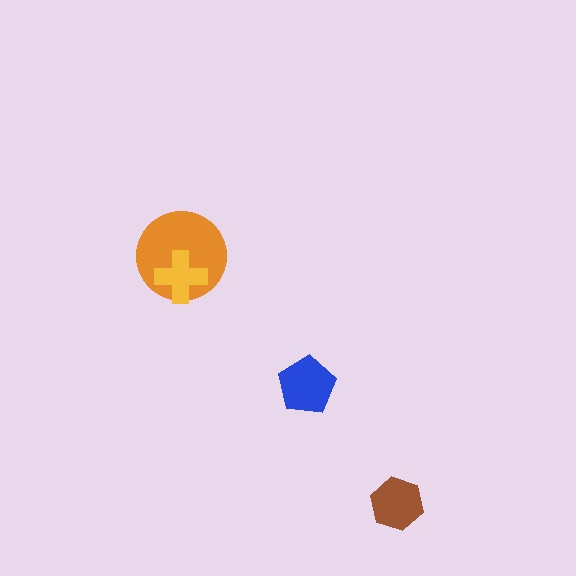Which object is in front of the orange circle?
The yellow cross is in front of the orange circle.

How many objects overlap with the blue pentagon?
0 objects overlap with the blue pentagon.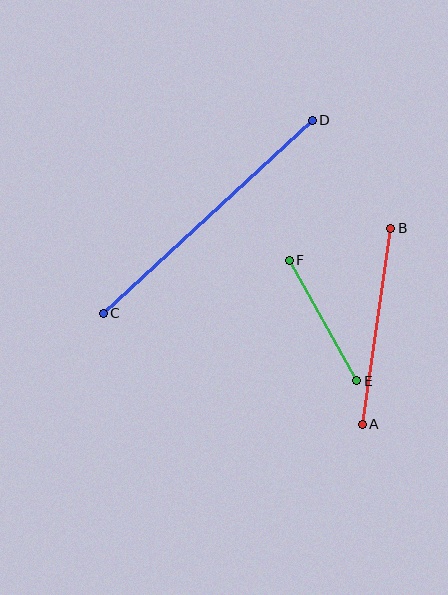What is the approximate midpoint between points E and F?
The midpoint is at approximately (323, 320) pixels.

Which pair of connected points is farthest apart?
Points C and D are farthest apart.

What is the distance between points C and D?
The distance is approximately 285 pixels.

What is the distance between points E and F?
The distance is approximately 138 pixels.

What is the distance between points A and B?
The distance is approximately 198 pixels.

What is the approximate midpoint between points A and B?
The midpoint is at approximately (376, 326) pixels.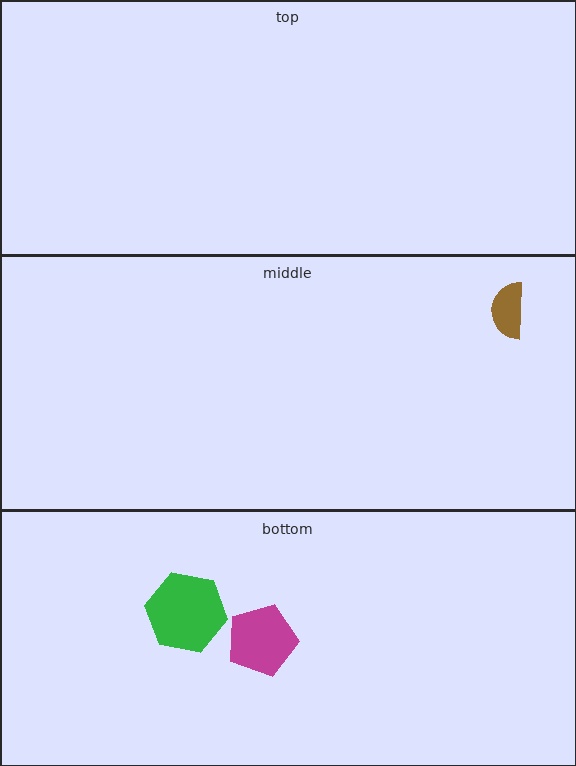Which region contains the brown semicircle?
The middle region.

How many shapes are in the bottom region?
2.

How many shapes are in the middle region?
1.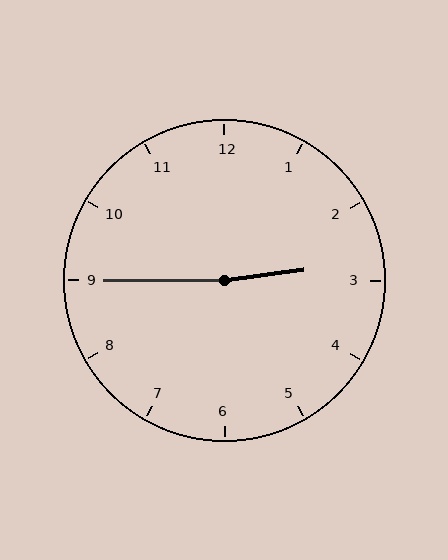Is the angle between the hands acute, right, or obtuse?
It is obtuse.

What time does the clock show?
2:45.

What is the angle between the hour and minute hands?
Approximately 172 degrees.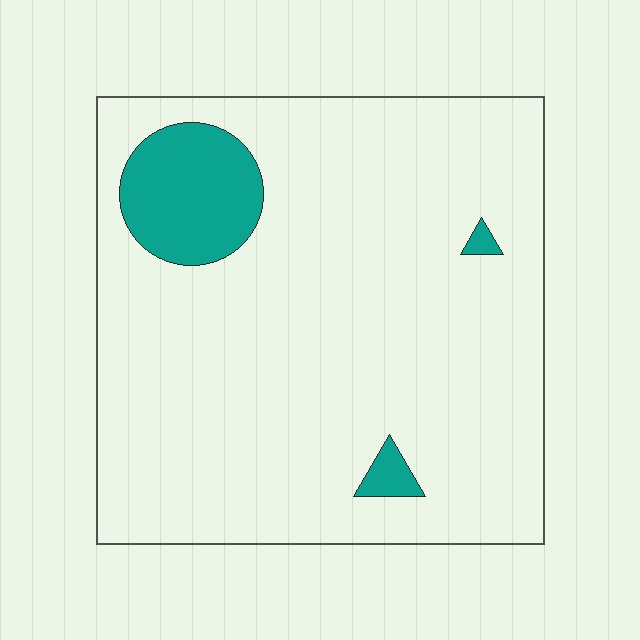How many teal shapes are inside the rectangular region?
3.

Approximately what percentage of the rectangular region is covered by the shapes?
Approximately 10%.